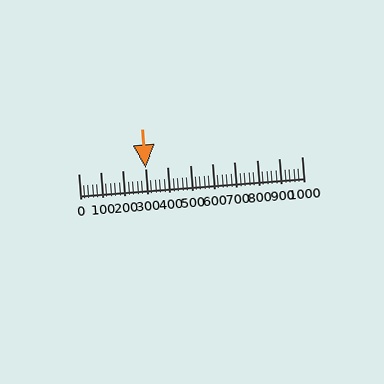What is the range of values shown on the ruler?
The ruler shows values from 0 to 1000.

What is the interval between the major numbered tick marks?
The major tick marks are spaced 100 units apart.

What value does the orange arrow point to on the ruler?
The orange arrow points to approximately 300.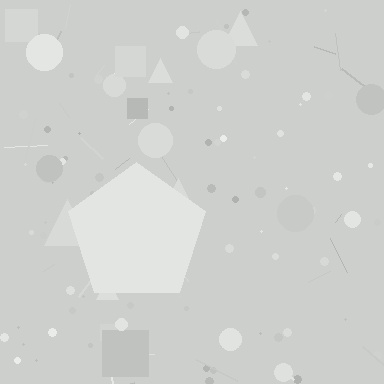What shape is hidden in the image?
A pentagon is hidden in the image.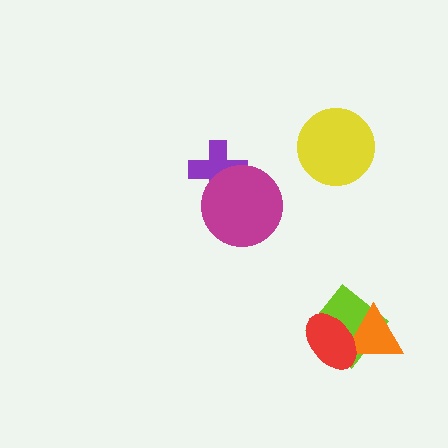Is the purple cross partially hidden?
Yes, it is partially covered by another shape.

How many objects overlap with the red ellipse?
2 objects overlap with the red ellipse.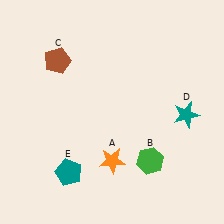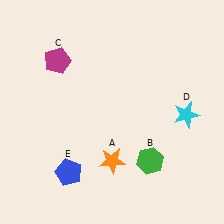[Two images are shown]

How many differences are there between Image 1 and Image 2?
There are 3 differences between the two images.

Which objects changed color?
C changed from brown to magenta. D changed from teal to cyan. E changed from teal to blue.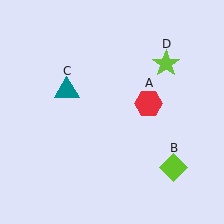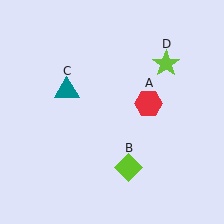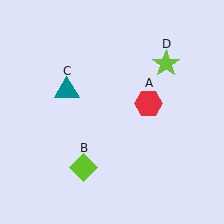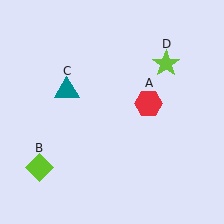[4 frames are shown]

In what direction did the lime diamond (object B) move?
The lime diamond (object B) moved left.